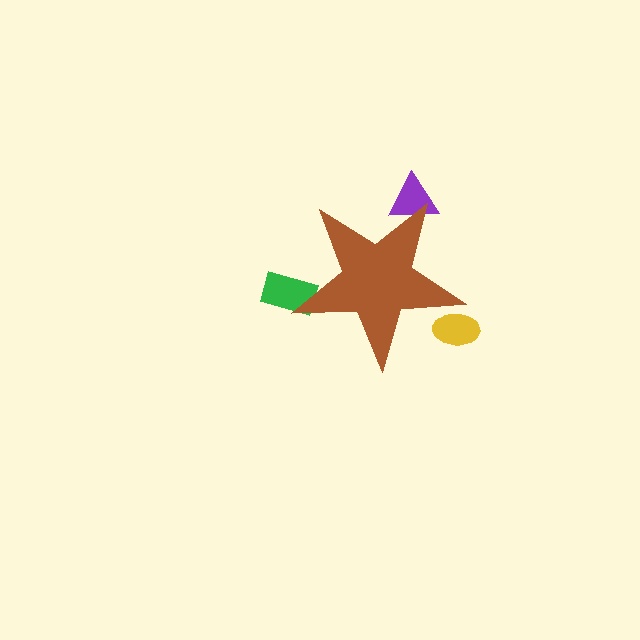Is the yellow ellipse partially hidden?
Yes, the yellow ellipse is partially hidden behind the brown star.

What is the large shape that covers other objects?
A brown star.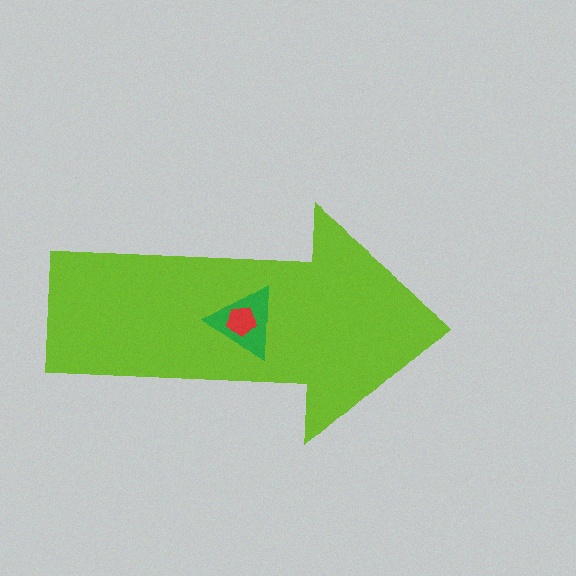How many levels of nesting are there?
3.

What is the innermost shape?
The red pentagon.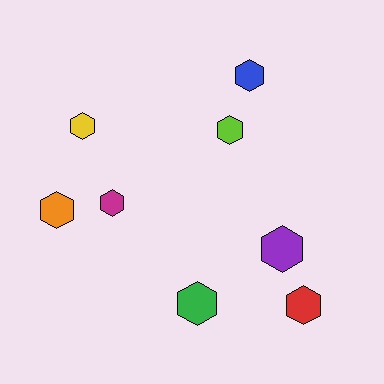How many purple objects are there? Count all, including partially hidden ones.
There is 1 purple object.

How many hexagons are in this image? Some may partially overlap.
There are 8 hexagons.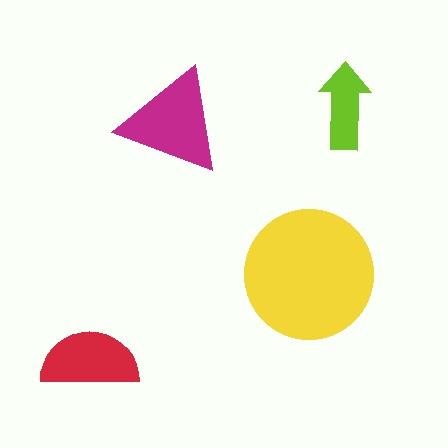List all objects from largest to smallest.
The yellow circle, the magenta triangle, the red semicircle, the lime arrow.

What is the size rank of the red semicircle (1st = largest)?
3rd.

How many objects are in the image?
There are 4 objects in the image.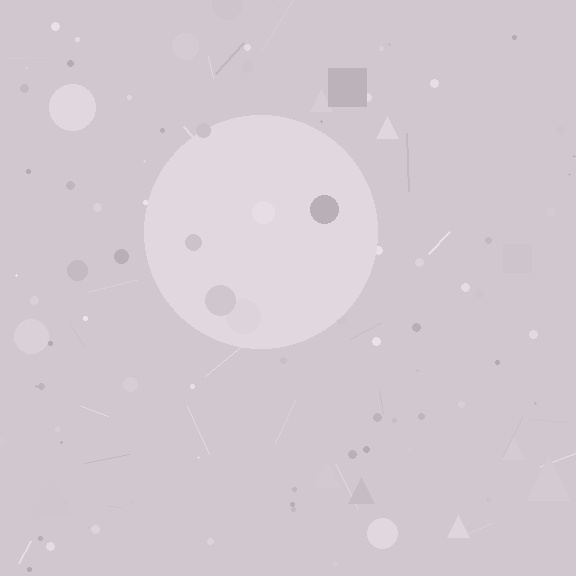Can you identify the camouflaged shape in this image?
The camouflaged shape is a circle.